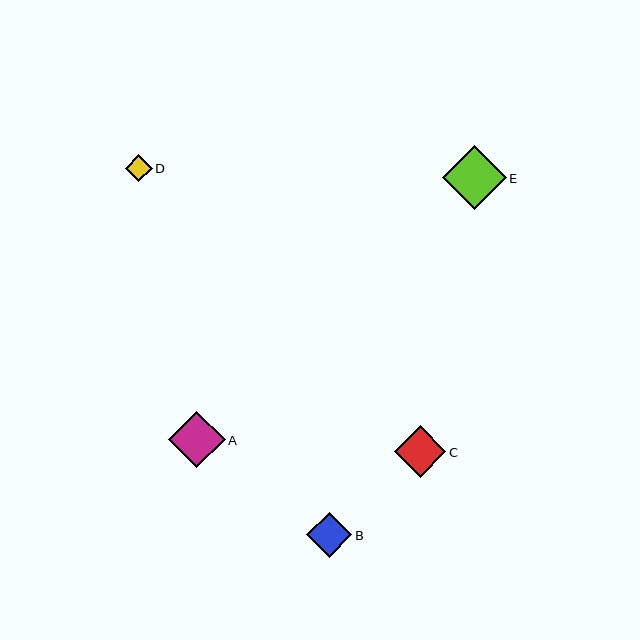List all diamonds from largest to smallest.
From largest to smallest: E, A, C, B, D.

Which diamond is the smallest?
Diamond D is the smallest with a size of approximately 27 pixels.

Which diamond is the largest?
Diamond E is the largest with a size of approximately 64 pixels.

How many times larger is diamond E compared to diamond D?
Diamond E is approximately 2.4 times the size of diamond D.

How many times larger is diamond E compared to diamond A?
Diamond E is approximately 1.1 times the size of diamond A.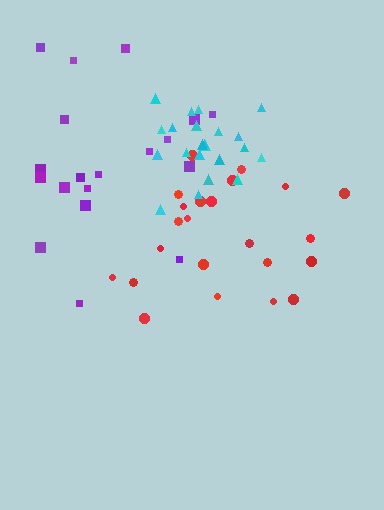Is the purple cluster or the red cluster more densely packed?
Purple.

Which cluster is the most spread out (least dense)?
Red.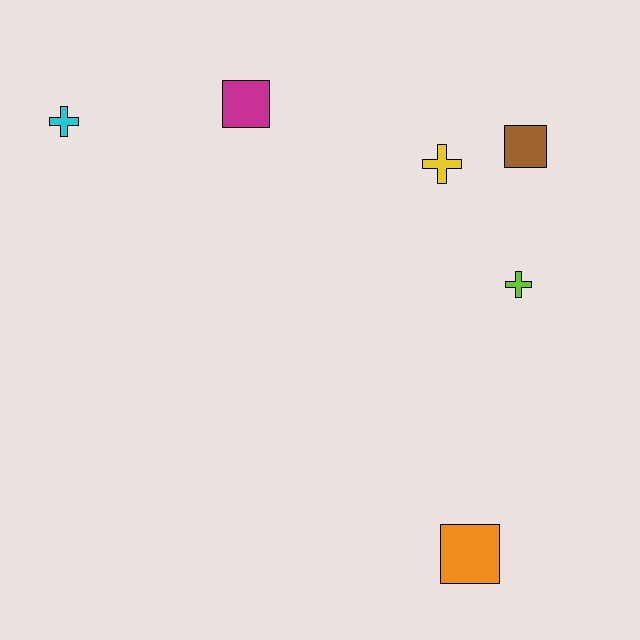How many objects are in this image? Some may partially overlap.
There are 6 objects.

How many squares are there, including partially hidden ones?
There are 3 squares.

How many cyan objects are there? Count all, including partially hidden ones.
There is 1 cyan object.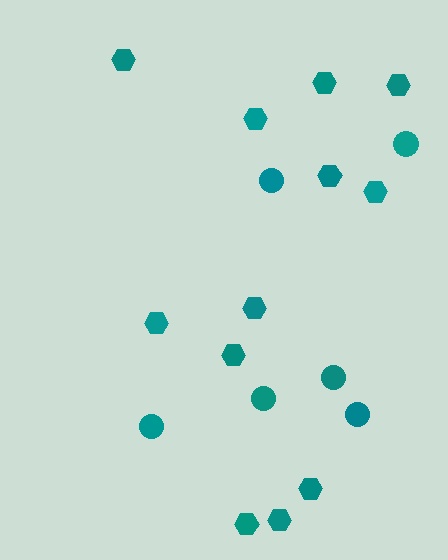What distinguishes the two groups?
There are 2 groups: one group of hexagons (12) and one group of circles (6).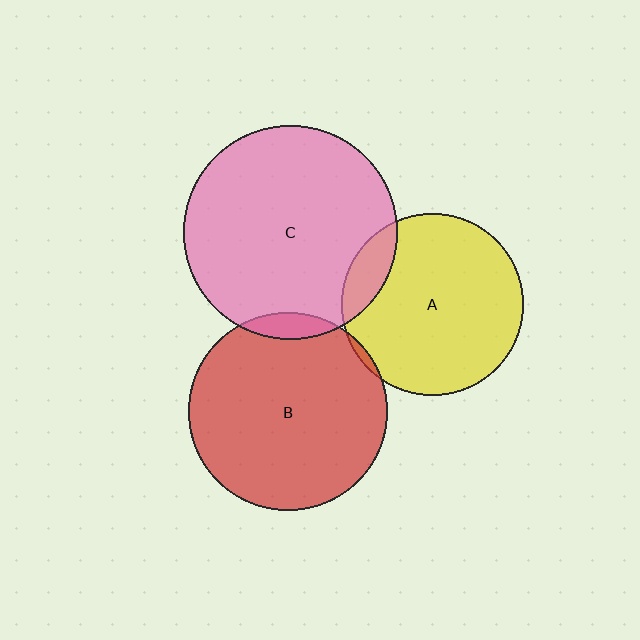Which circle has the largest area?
Circle C (pink).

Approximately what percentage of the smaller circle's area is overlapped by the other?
Approximately 5%.